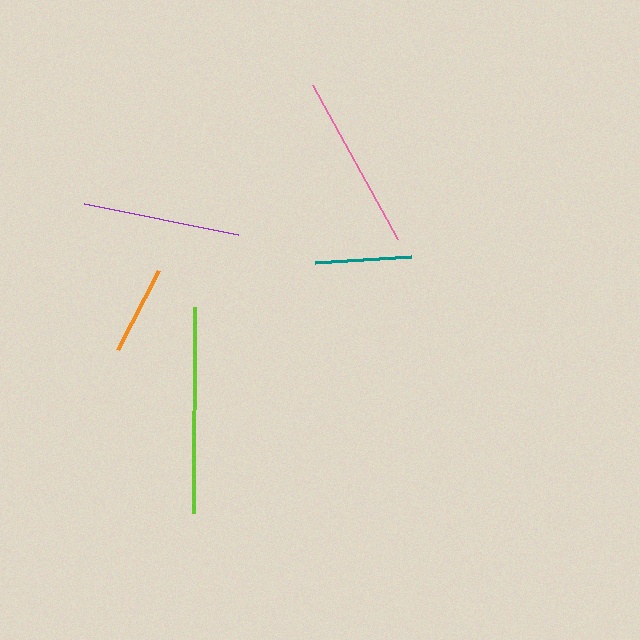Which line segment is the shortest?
The orange line is the shortest at approximately 88 pixels.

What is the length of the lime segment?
The lime segment is approximately 206 pixels long.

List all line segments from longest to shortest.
From longest to shortest: lime, pink, purple, teal, orange.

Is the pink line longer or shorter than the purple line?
The pink line is longer than the purple line.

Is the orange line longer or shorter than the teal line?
The teal line is longer than the orange line.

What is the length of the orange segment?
The orange segment is approximately 88 pixels long.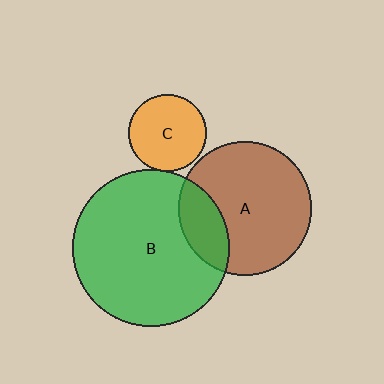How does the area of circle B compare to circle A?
Approximately 1.4 times.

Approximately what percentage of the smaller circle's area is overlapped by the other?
Approximately 5%.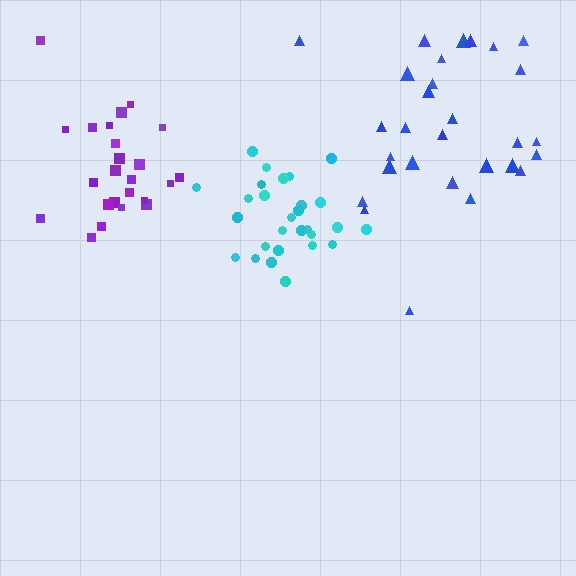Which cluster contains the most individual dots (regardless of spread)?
Blue (29).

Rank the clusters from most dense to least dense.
cyan, purple, blue.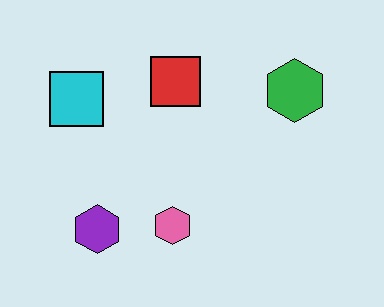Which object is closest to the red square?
The cyan square is closest to the red square.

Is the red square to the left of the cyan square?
No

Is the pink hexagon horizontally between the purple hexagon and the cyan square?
No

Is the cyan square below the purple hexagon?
No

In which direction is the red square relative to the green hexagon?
The red square is to the left of the green hexagon.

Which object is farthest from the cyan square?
The green hexagon is farthest from the cyan square.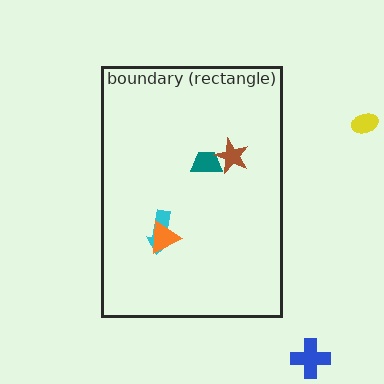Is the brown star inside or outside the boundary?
Inside.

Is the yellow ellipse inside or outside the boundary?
Outside.